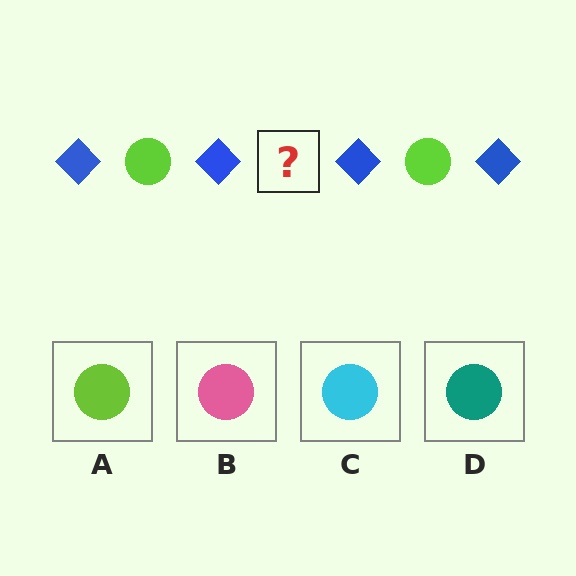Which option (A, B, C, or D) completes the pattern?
A.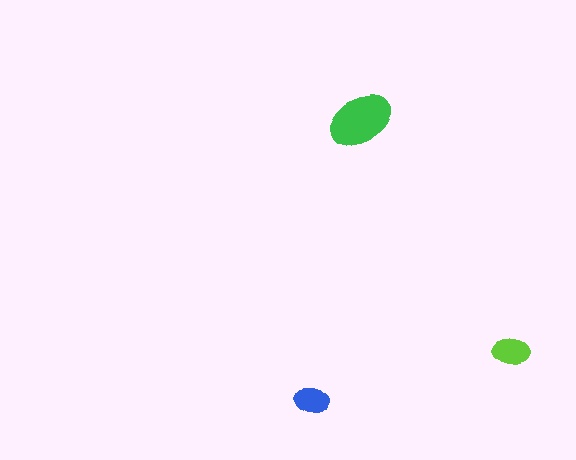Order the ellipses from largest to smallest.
the green one, the lime one, the blue one.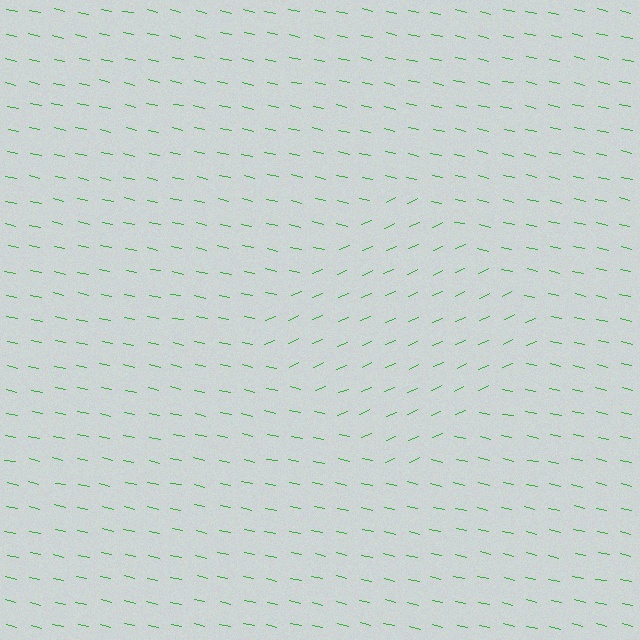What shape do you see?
I see a diamond.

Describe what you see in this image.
The image is filled with small green line segments. A diamond region in the image has lines oriented differently from the surrounding lines, creating a visible texture boundary.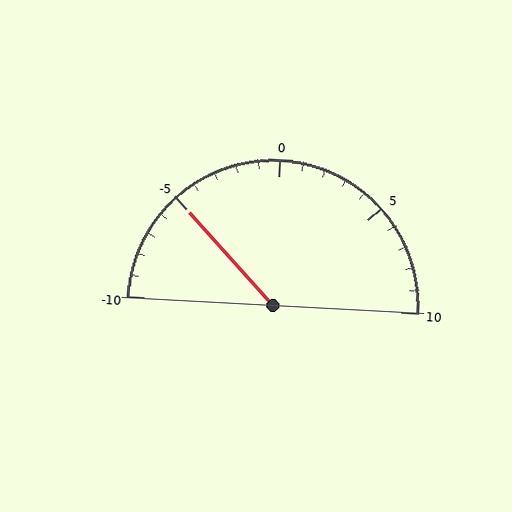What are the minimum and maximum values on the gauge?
The gauge ranges from -10 to 10.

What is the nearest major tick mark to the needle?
The nearest major tick mark is -5.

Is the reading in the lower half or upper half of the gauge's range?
The reading is in the lower half of the range (-10 to 10).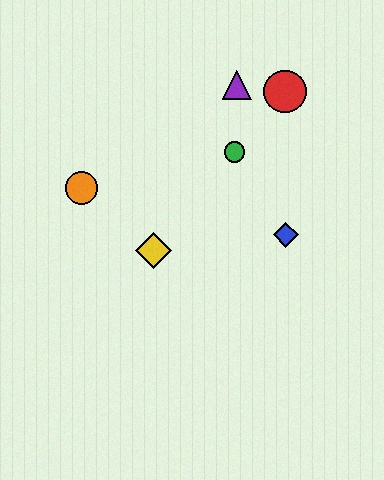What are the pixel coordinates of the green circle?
The green circle is at (235, 152).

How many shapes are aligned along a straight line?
3 shapes (the red circle, the green circle, the yellow diamond) are aligned along a straight line.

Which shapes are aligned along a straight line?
The red circle, the green circle, the yellow diamond are aligned along a straight line.